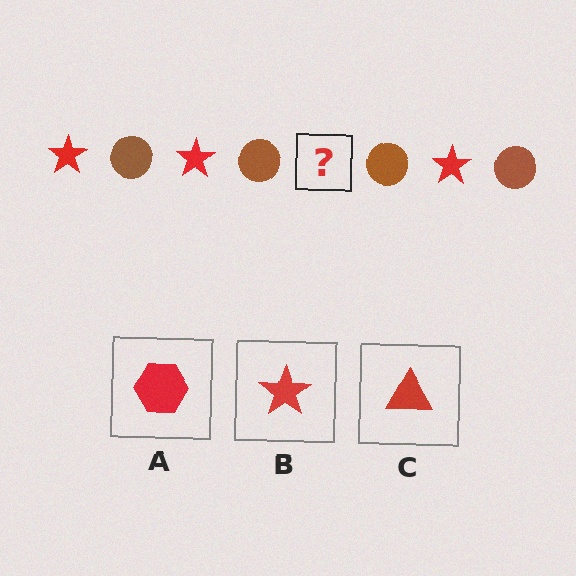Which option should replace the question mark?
Option B.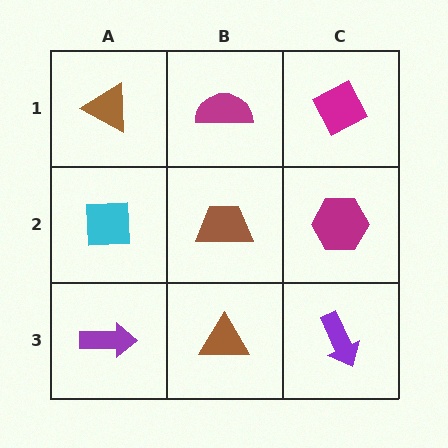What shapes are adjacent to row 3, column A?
A cyan square (row 2, column A), a brown triangle (row 3, column B).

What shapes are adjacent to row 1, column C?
A magenta hexagon (row 2, column C), a magenta semicircle (row 1, column B).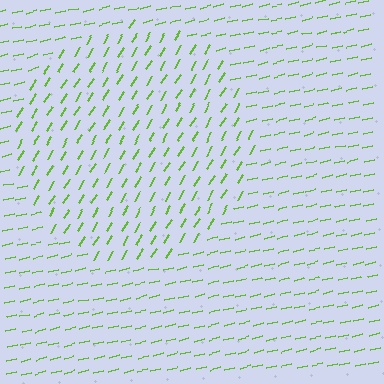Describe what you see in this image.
The image is filled with small lime line segments. A circle region in the image has lines oriented differently from the surrounding lines, creating a visible texture boundary.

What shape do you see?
I see a circle.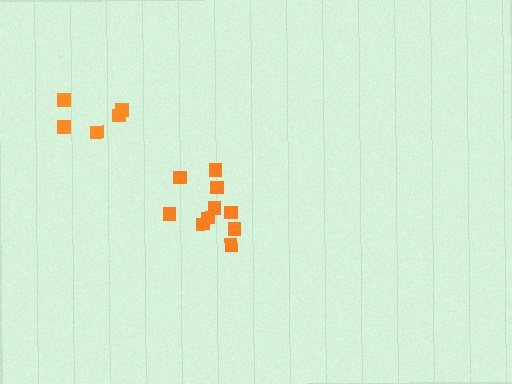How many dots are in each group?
Group 1: 10 dots, Group 2: 5 dots (15 total).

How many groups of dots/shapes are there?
There are 2 groups.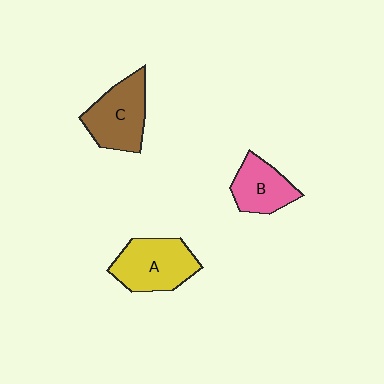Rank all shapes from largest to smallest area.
From largest to smallest: A (yellow), C (brown), B (pink).